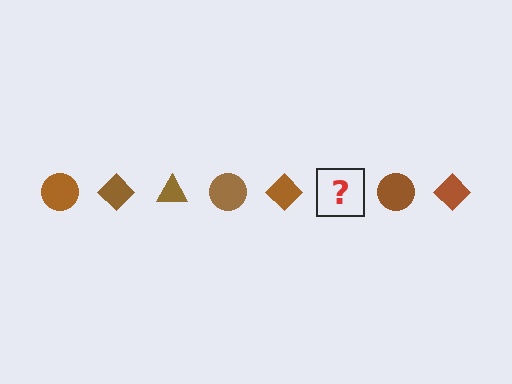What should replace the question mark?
The question mark should be replaced with a brown triangle.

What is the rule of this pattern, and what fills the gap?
The rule is that the pattern cycles through circle, diamond, triangle shapes in brown. The gap should be filled with a brown triangle.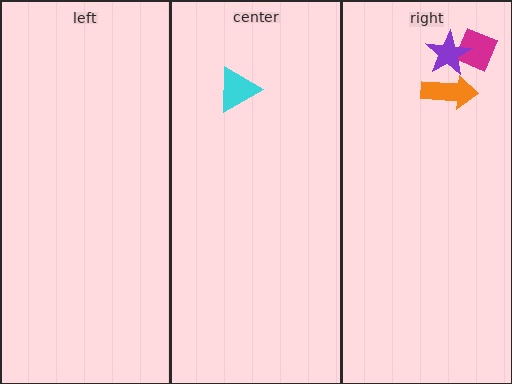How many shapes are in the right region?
3.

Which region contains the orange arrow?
The right region.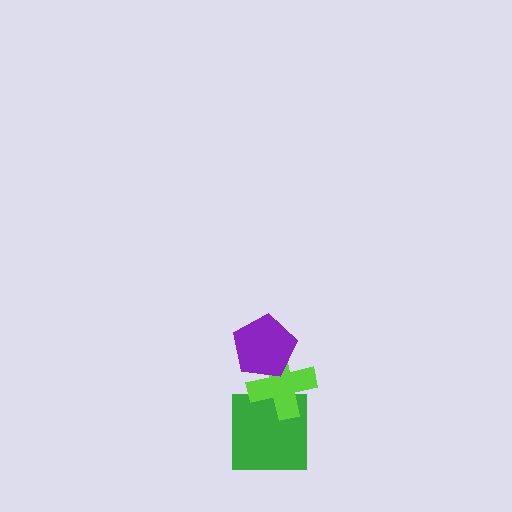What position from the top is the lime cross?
The lime cross is 2nd from the top.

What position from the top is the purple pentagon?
The purple pentagon is 1st from the top.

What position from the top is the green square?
The green square is 3rd from the top.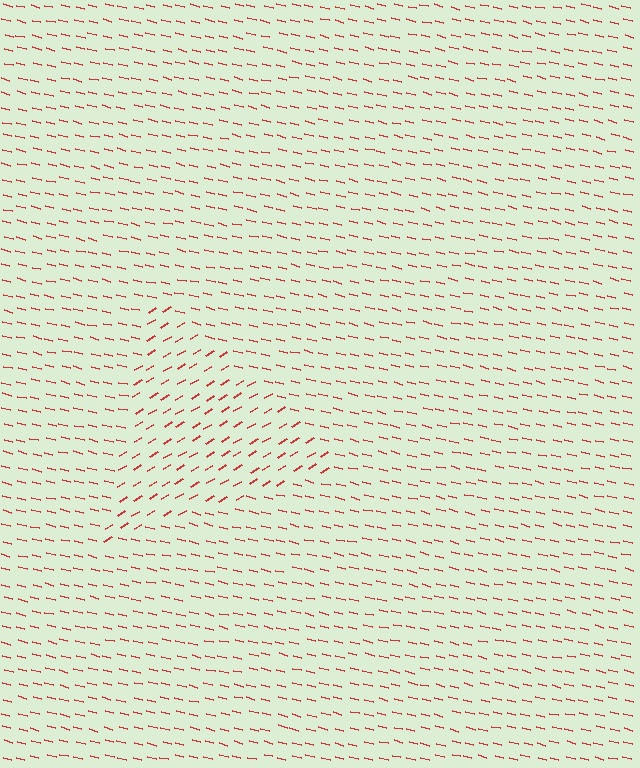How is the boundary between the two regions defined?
The boundary is defined purely by a change in line orientation (approximately 45 degrees difference). All lines are the same color and thickness.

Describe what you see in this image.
The image is filled with small red line segments. A triangle region in the image has lines oriented differently from the surrounding lines, creating a visible texture boundary.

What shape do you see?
I see a triangle.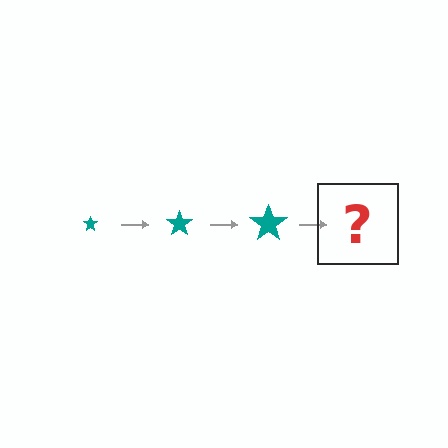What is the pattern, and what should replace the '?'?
The pattern is that the star gets progressively larger each step. The '?' should be a teal star, larger than the previous one.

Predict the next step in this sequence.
The next step is a teal star, larger than the previous one.